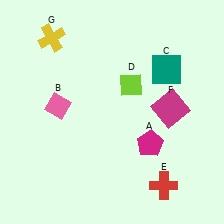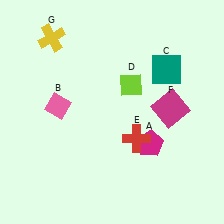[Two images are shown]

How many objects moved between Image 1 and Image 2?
1 object moved between the two images.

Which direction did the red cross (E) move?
The red cross (E) moved up.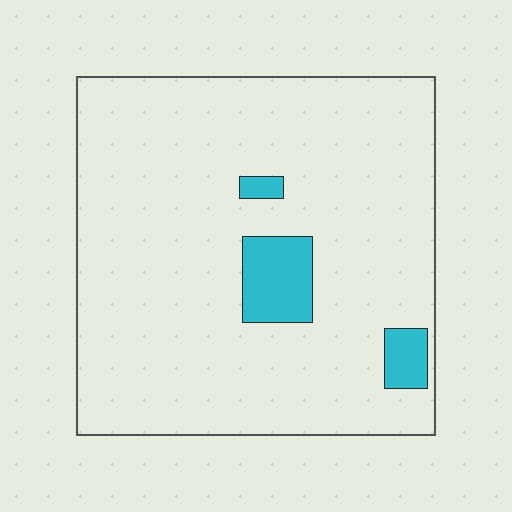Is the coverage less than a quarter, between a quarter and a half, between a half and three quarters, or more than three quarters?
Less than a quarter.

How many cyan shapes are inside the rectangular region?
3.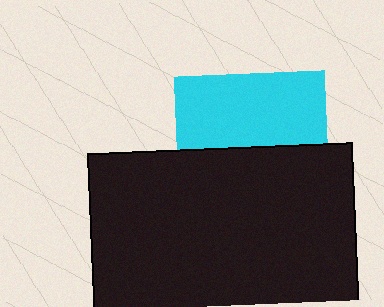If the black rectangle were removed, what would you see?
You would see the complete cyan square.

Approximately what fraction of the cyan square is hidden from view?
Roughly 51% of the cyan square is hidden behind the black rectangle.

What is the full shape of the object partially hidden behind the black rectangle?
The partially hidden object is a cyan square.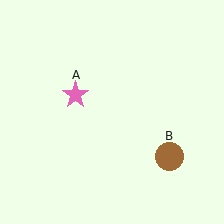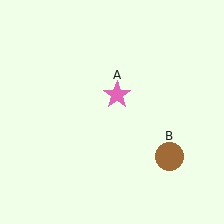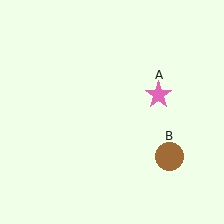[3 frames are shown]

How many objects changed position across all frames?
1 object changed position: pink star (object A).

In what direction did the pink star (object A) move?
The pink star (object A) moved right.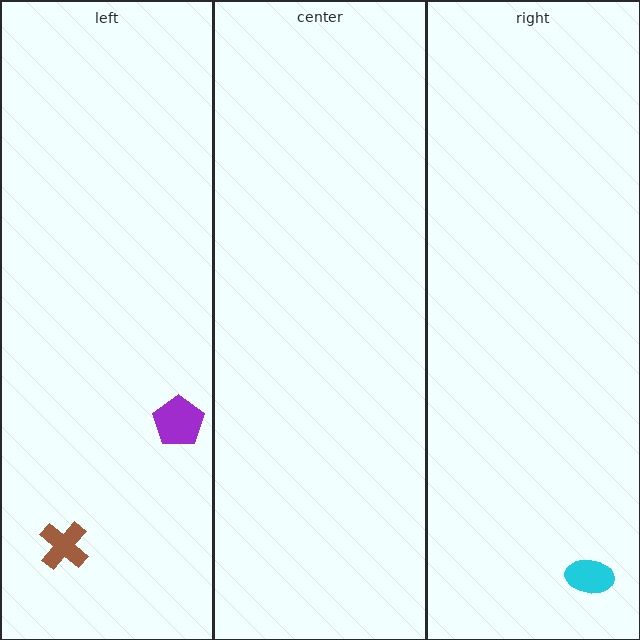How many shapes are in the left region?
2.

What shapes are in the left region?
The brown cross, the purple pentagon.